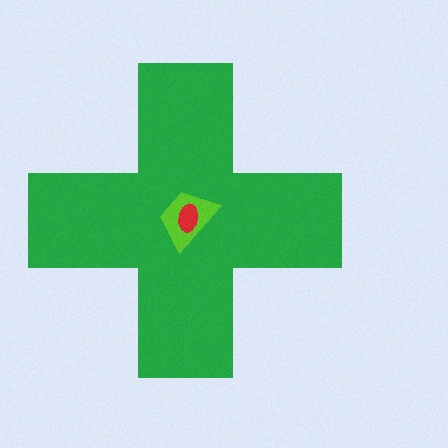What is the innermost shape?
The red ellipse.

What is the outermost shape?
The green cross.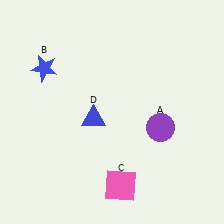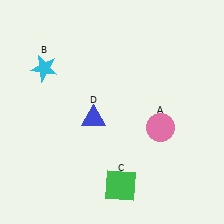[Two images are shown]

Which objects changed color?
A changed from purple to pink. B changed from blue to cyan. C changed from pink to green.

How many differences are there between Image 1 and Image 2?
There are 3 differences between the two images.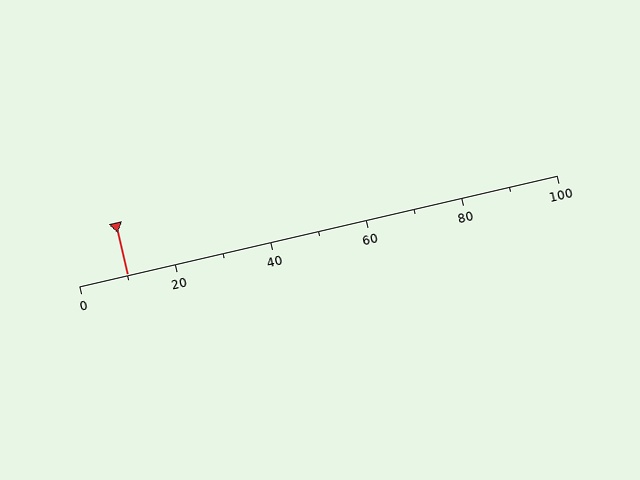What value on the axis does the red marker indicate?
The marker indicates approximately 10.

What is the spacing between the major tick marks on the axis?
The major ticks are spaced 20 apart.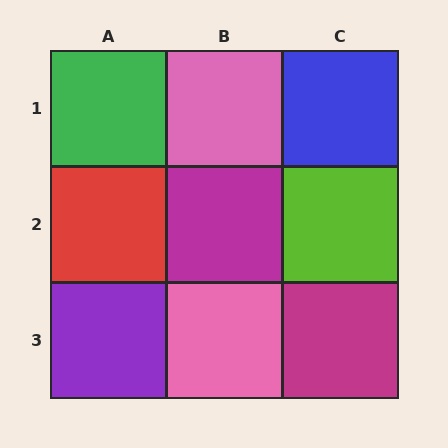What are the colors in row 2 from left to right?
Red, magenta, lime.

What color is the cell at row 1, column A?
Green.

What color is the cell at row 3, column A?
Purple.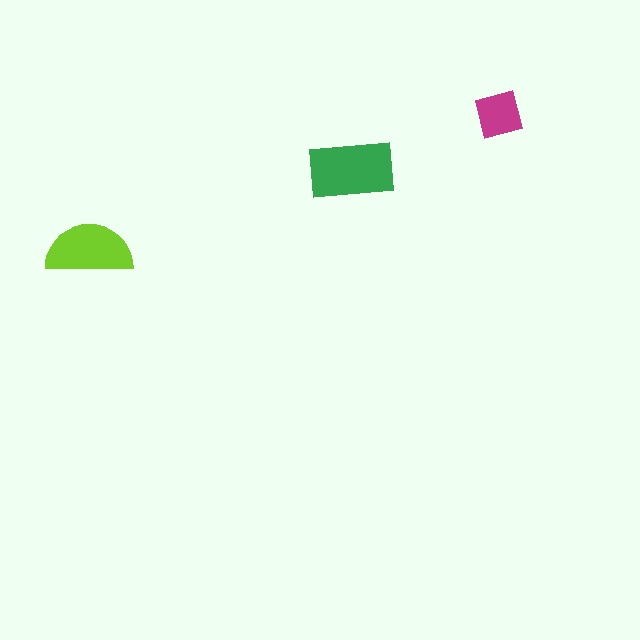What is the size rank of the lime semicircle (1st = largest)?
2nd.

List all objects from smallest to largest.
The magenta square, the lime semicircle, the green rectangle.